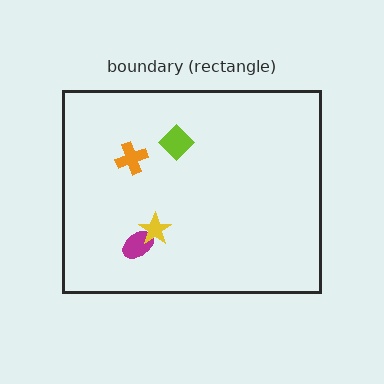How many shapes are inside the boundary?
4 inside, 0 outside.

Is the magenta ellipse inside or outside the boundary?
Inside.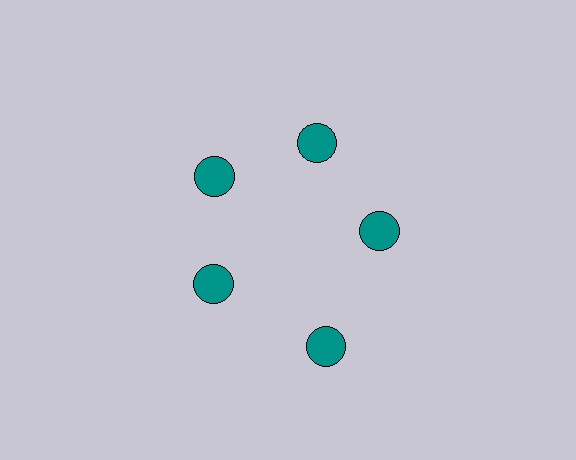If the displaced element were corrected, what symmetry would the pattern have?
It would have 5-fold rotational symmetry — the pattern would map onto itself every 72 degrees.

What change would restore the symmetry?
The symmetry would be restored by moving it inward, back onto the ring so that all 5 circles sit at equal angles and equal distance from the center.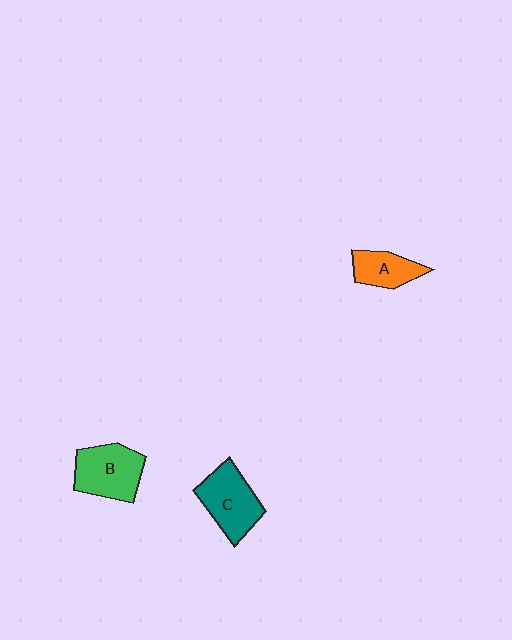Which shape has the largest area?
Shape C (teal).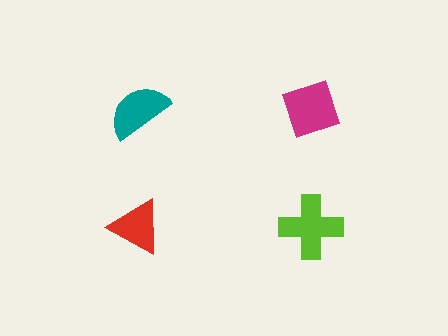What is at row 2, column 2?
A lime cross.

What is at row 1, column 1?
A teal semicircle.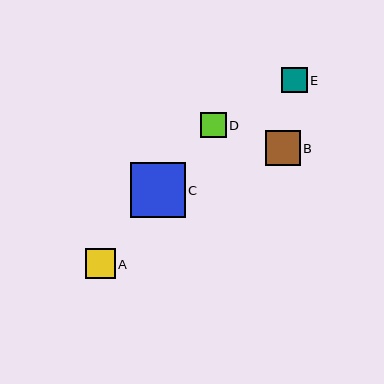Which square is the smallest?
Square E is the smallest with a size of approximately 25 pixels.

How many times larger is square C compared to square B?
Square C is approximately 1.6 times the size of square B.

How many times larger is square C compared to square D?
Square C is approximately 2.1 times the size of square D.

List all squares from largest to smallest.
From largest to smallest: C, B, A, D, E.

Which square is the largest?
Square C is the largest with a size of approximately 55 pixels.